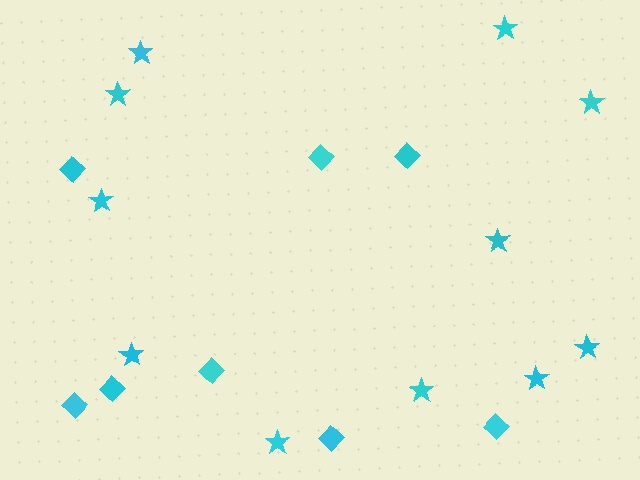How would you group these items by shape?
There are 2 groups: one group of diamonds (8) and one group of stars (11).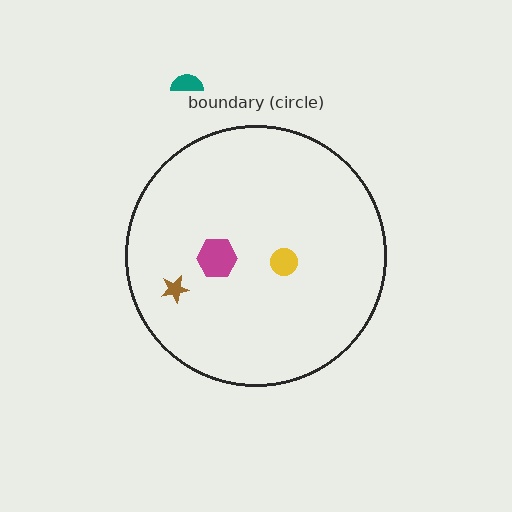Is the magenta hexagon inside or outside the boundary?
Inside.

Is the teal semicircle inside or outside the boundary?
Outside.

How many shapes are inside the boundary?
3 inside, 1 outside.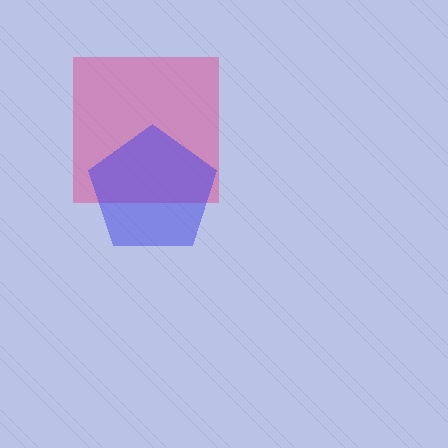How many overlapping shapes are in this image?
There are 2 overlapping shapes in the image.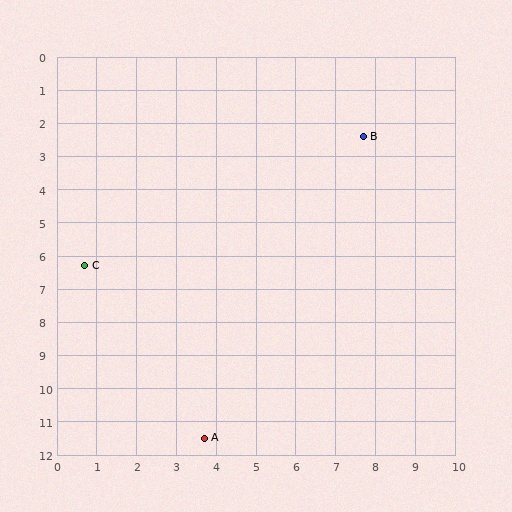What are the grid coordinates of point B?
Point B is at approximately (7.7, 2.4).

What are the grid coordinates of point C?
Point C is at approximately (0.7, 6.3).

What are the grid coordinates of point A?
Point A is at approximately (3.7, 11.5).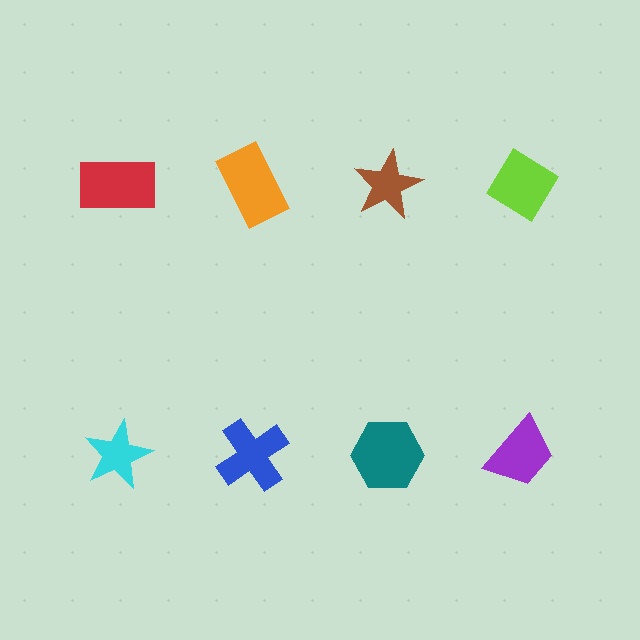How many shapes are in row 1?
4 shapes.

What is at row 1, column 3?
A brown star.